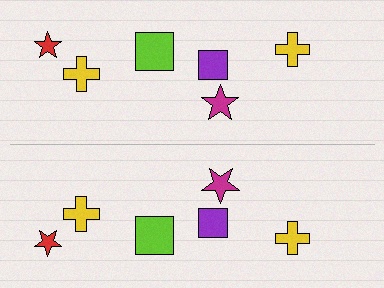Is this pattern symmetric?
Yes, this pattern has bilateral (reflection) symmetry.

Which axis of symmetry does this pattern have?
The pattern has a horizontal axis of symmetry running through the center of the image.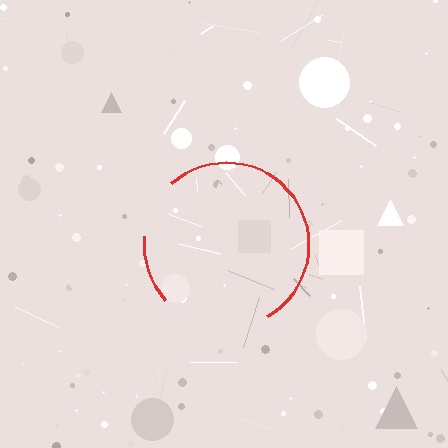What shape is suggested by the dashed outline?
The dashed outline suggests a circle.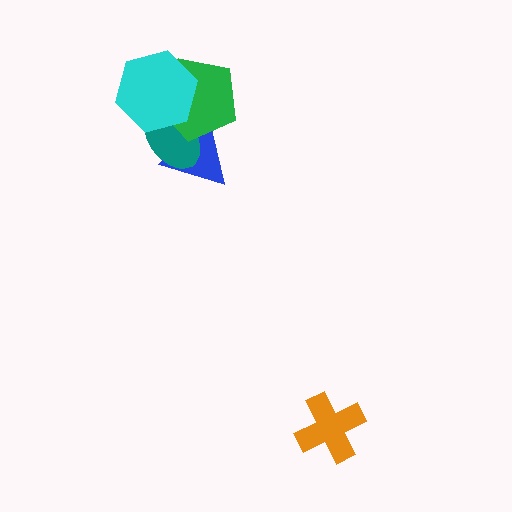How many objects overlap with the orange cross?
0 objects overlap with the orange cross.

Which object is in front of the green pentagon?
The cyan hexagon is in front of the green pentagon.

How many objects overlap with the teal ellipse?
3 objects overlap with the teal ellipse.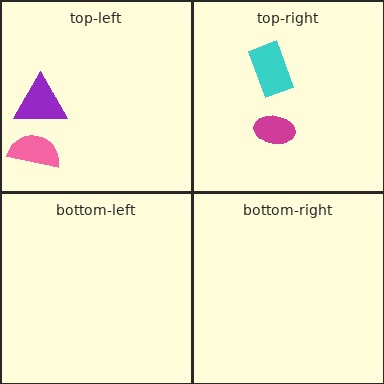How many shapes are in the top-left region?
2.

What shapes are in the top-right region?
The magenta ellipse, the cyan rectangle.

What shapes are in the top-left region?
The pink semicircle, the purple triangle.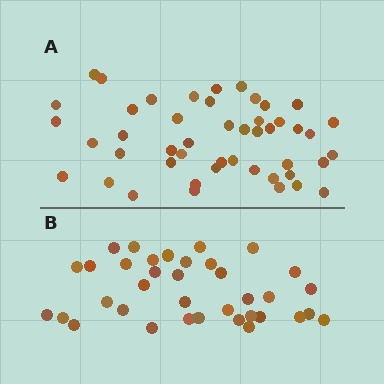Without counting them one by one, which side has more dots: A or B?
Region A (the top region) has more dots.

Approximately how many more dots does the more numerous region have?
Region A has roughly 12 or so more dots than region B.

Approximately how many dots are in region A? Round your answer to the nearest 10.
About 50 dots. (The exact count is 47, which rounds to 50.)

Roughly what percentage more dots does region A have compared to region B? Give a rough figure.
About 30% more.